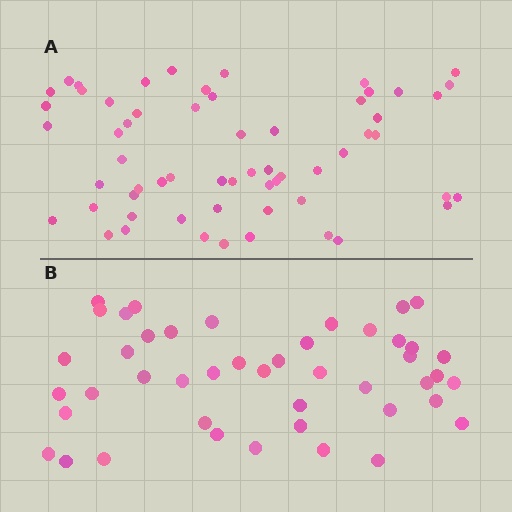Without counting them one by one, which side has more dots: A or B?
Region A (the top region) has more dots.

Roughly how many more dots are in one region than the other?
Region A has approximately 15 more dots than region B.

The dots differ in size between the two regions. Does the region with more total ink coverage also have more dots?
No. Region B has more total ink coverage because its dots are larger, but region A actually contains more individual dots. Total area can be misleading — the number of items is what matters here.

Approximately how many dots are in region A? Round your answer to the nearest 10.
About 60 dots.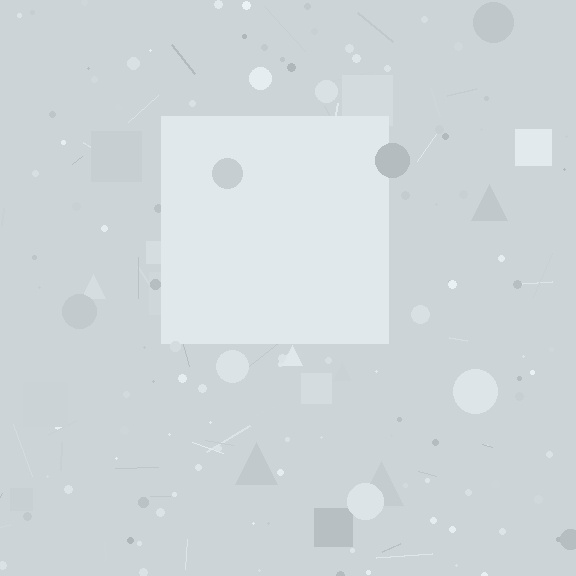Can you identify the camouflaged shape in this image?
The camouflaged shape is a square.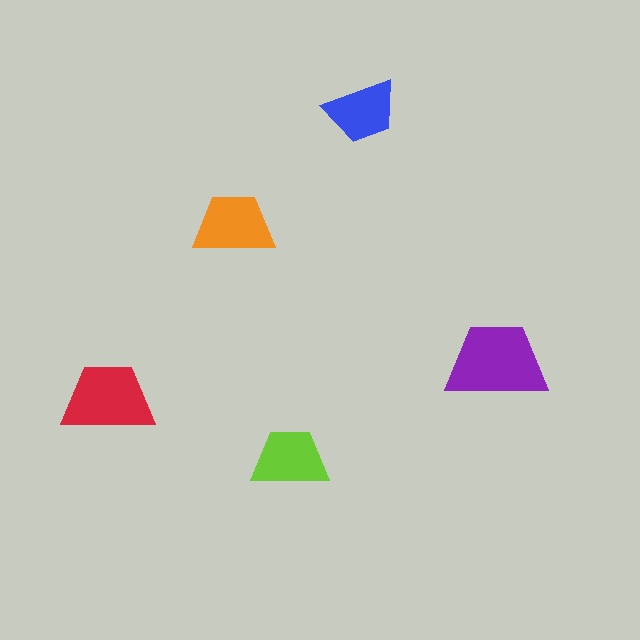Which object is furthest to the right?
The purple trapezoid is rightmost.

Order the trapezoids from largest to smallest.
the purple one, the red one, the orange one, the lime one, the blue one.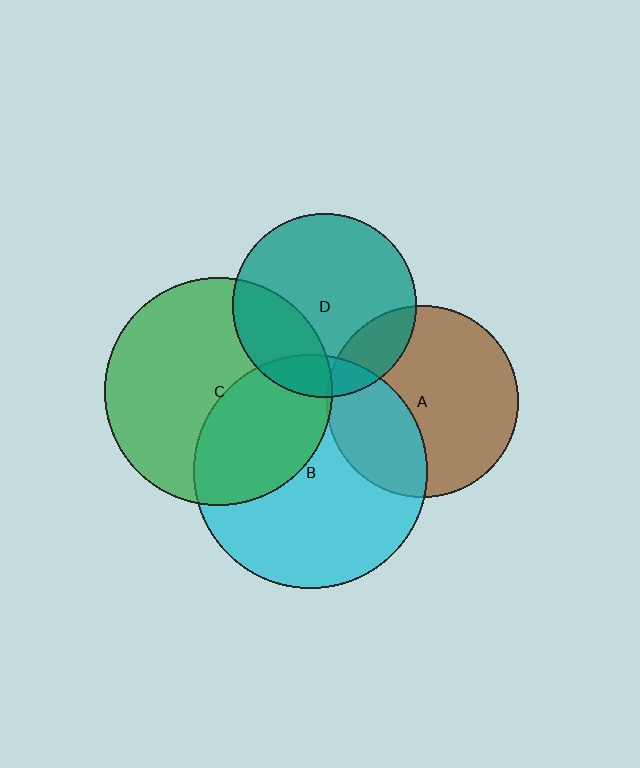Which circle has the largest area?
Circle B (cyan).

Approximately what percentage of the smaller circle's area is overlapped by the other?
Approximately 30%.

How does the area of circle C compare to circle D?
Approximately 1.5 times.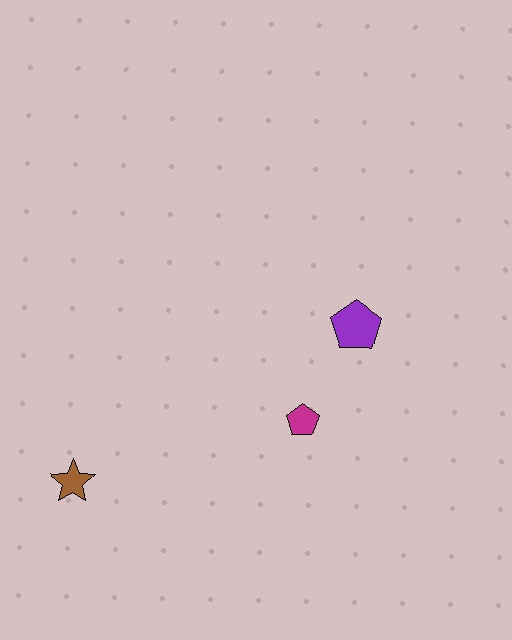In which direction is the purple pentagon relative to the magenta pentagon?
The purple pentagon is above the magenta pentagon.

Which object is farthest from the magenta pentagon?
The brown star is farthest from the magenta pentagon.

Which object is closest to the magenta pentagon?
The purple pentagon is closest to the magenta pentagon.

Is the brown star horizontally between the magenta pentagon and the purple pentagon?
No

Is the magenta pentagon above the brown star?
Yes